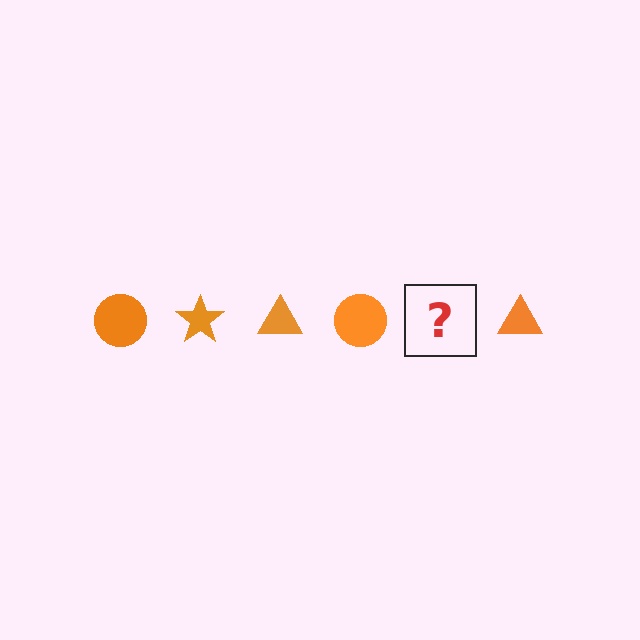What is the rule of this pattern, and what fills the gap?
The rule is that the pattern cycles through circle, star, triangle shapes in orange. The gap should be filled with an orange star.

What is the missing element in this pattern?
The missing element is an orange star.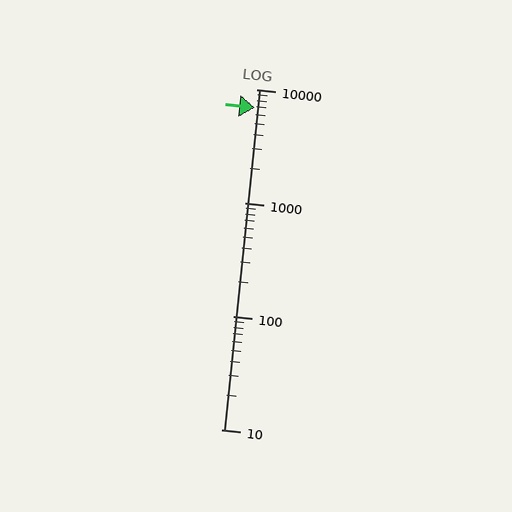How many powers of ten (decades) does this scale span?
The scale spans 3 decades, from 10 to 10000.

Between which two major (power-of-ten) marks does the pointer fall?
The pointer is between 1000 and 10000.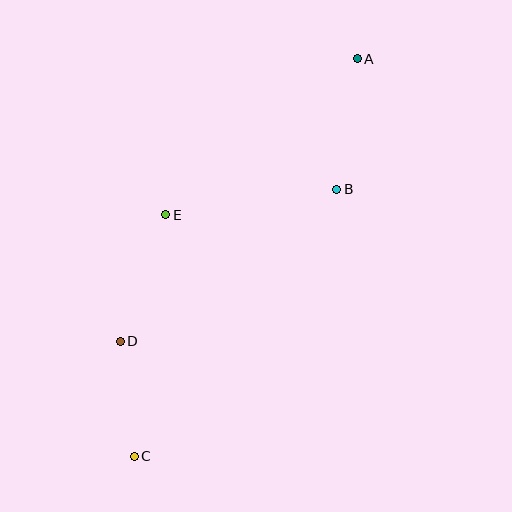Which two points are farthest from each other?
Points A and C are farthest from each other.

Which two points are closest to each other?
Points C and D are closest to each other.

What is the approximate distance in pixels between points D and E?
The distance between D and E is approximately 134 pixels.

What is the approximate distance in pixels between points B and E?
The distance between B and E is approximately 173 pixels.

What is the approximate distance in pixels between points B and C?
The distance between B and C is approximately 335 pixels.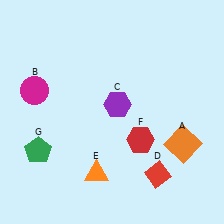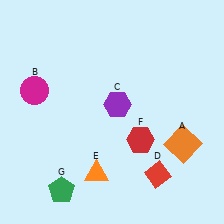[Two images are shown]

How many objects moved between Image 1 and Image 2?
1 object moved between the two images.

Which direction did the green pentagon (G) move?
The green pentagon (G) moved down.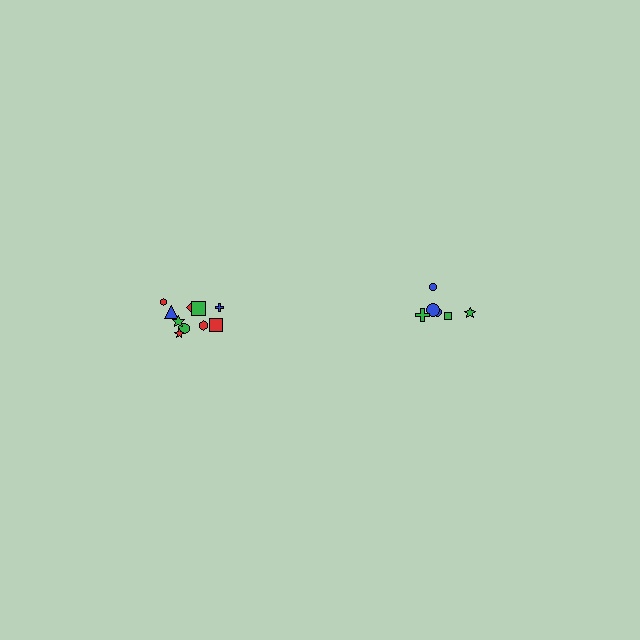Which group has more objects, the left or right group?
The left group.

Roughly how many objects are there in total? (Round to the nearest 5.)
Roughly 15 objects in total.